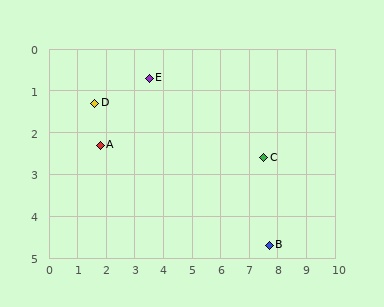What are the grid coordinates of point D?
Point D is at approximately (1.6, 1.3).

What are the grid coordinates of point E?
Point E is at approximately (3.5, 0.7).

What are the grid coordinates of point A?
Point A is at approximately (1.8, 2.3).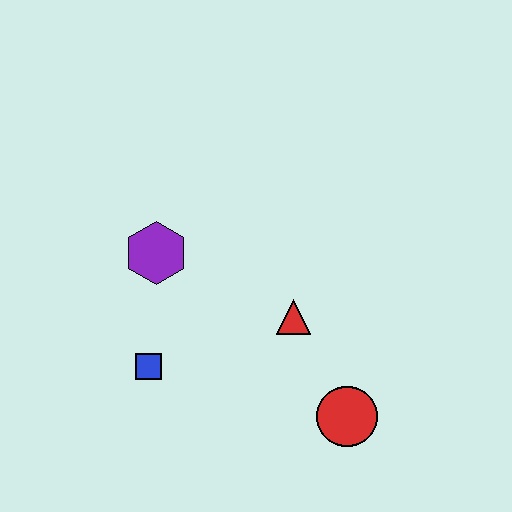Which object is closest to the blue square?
The purple hexagon is closest to the blue square.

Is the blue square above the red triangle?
No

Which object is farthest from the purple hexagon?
The red circle is farthest from the purple hexagon.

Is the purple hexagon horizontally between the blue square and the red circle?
Yes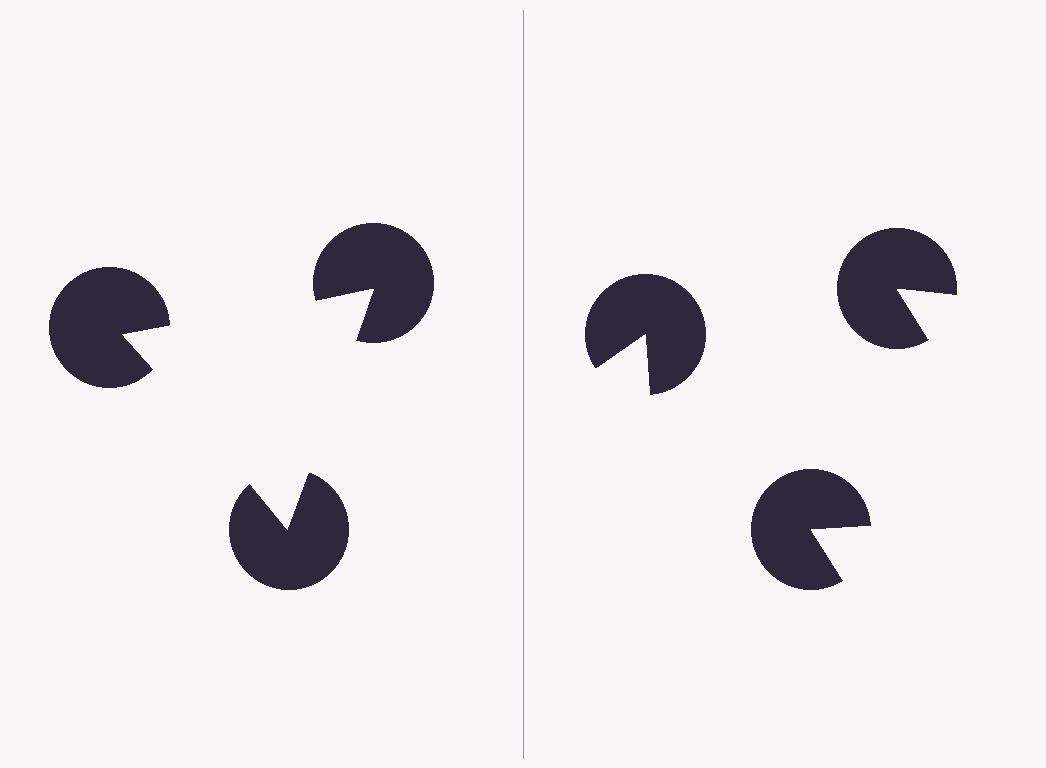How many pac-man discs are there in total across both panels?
6 — 3 on each side.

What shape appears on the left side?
An illusory triangle.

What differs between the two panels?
The pac-man discs are positioned identically on both sides; only the wedge orientations differ. On the left they align to a triangle; on the right they are misaligned.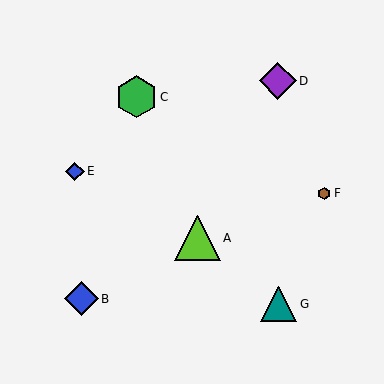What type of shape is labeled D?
Shape D is a purple diamond.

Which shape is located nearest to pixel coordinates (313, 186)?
The brown hexagon (labeled F) at (324, 193) is nearest to that location.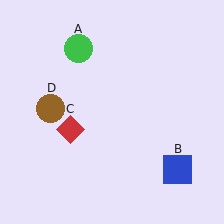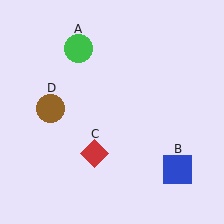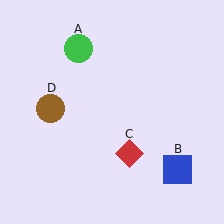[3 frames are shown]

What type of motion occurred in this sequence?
The red diamond (object C) rotated counterclockwise around the center of the scene.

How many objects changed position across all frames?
1 object changed position: red diamond (object C).